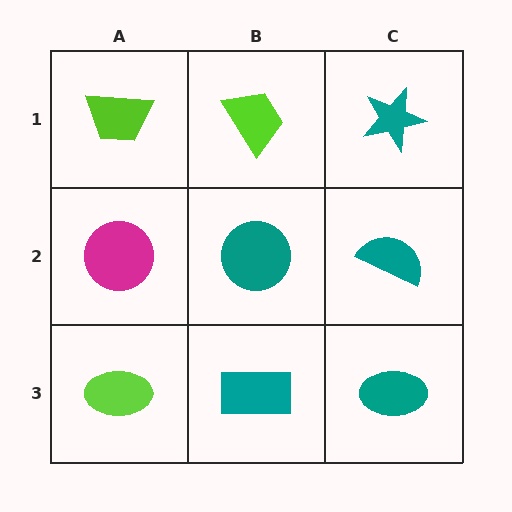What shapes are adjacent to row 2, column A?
A lime trapezoid (row 1, column A), a lime ellipse (row 3, column A), a teal circle (row 2, column B).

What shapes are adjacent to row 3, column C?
A teal semicircle (row 2, column C), a teal rectangle (row 3, column B).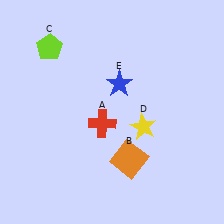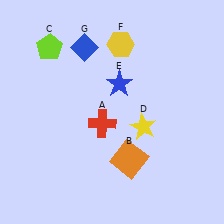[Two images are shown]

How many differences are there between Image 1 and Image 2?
There are 2 differences between the two images.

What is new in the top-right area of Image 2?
A yellow hexagon (F) was added in the top-right area of Image 2.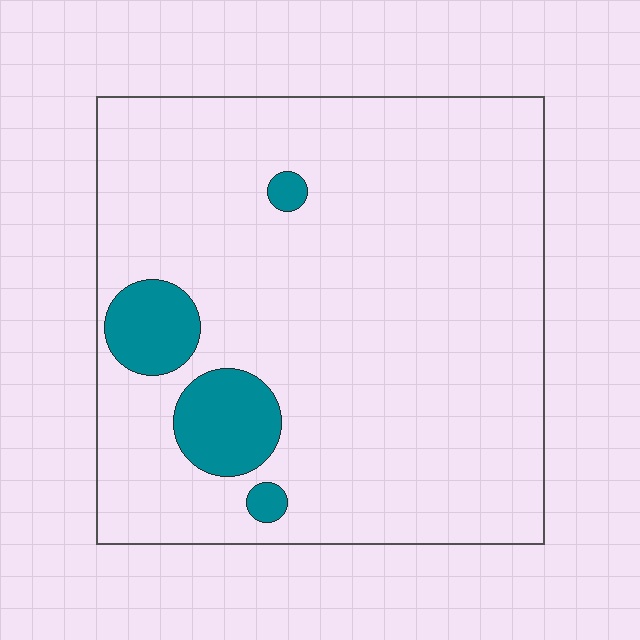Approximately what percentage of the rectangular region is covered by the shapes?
Approximately 10%.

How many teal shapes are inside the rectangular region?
4.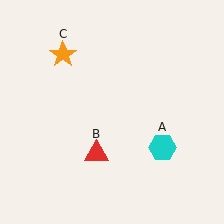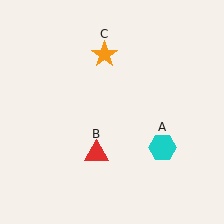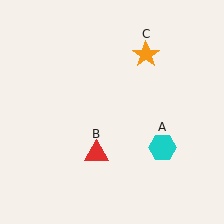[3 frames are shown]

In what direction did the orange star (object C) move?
The orange star (object C) moved right.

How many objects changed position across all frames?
1 object changed position: orange star (object C).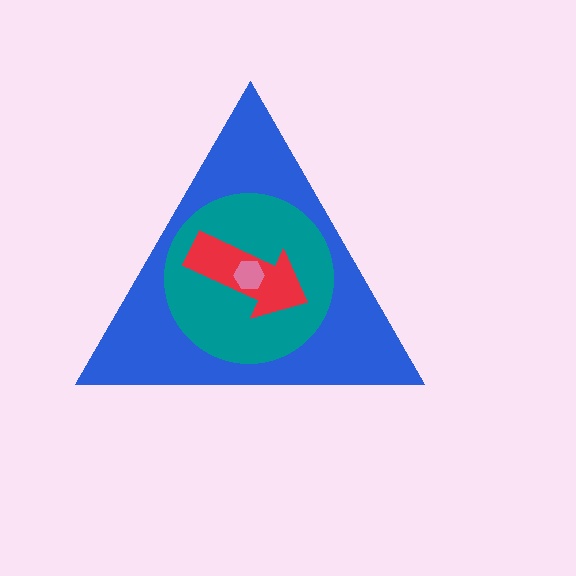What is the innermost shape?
The pink hexagon.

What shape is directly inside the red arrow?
The pink hexagon.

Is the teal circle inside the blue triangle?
Yes.